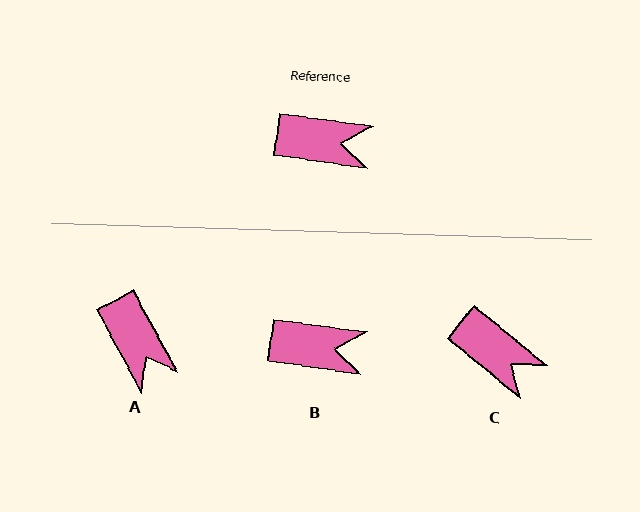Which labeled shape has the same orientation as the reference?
B.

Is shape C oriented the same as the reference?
No, it is off by about 31 degrees.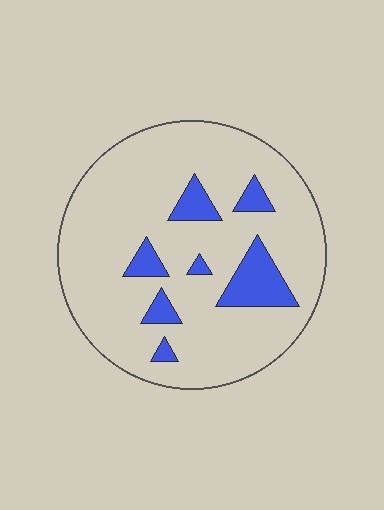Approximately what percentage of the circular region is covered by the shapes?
Approximately 15%.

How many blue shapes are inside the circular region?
7.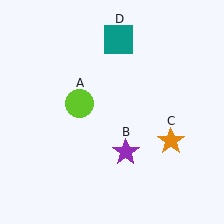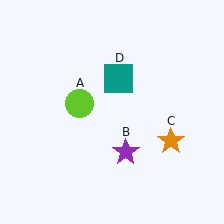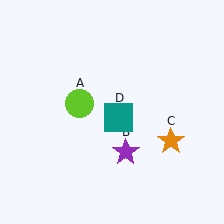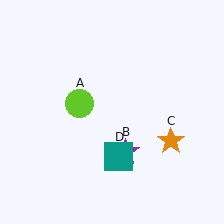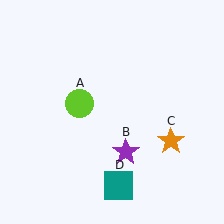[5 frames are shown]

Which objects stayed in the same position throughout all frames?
Lime circle (object A) and purple star (object B) and orange star (object C) remained stationary.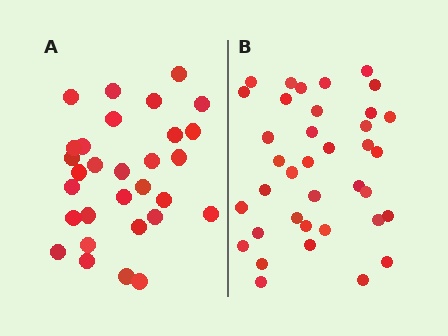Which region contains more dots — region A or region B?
Region B (the right region) has more dots.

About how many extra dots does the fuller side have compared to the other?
Region B has roughly 8 or so more dots than region A.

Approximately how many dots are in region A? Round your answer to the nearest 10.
About 30 dots.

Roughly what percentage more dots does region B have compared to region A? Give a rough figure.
About 25% more.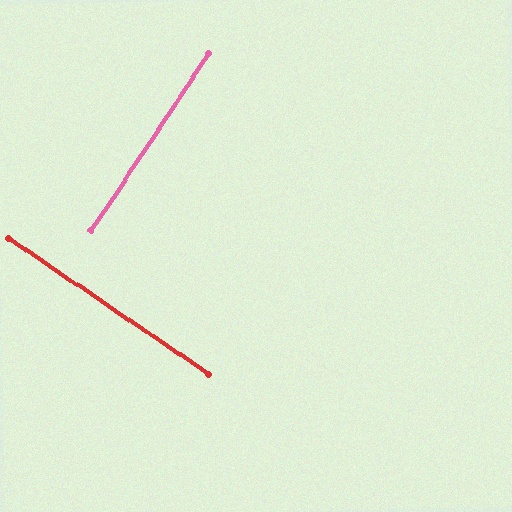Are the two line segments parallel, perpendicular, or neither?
Perpendicular — they meet at approximately 90°.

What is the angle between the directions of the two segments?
Approximately 90 degrees.